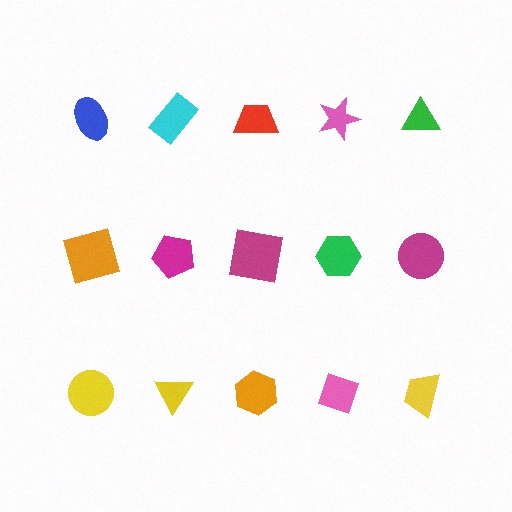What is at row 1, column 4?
A pink star.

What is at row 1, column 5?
A green triangle.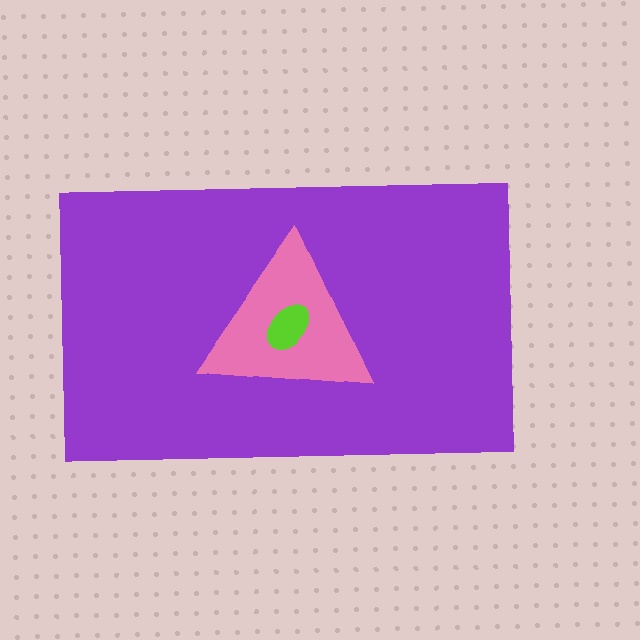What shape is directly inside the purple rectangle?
The pink triangle.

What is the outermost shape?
The purple rectangle.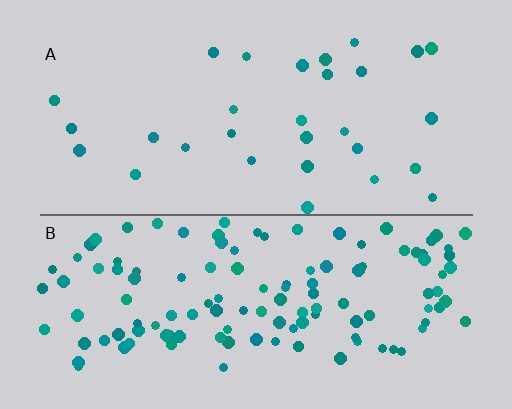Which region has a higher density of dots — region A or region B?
B (the bottom).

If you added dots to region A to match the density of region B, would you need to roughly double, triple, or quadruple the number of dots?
Approximately quadruple.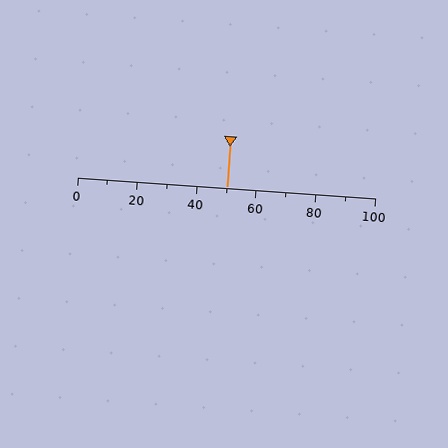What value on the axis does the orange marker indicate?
The marker indicates approximately 50.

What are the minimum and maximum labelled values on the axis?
The axis runs from 0 to 100.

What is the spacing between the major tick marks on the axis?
The major ticks are spaced 20 apart.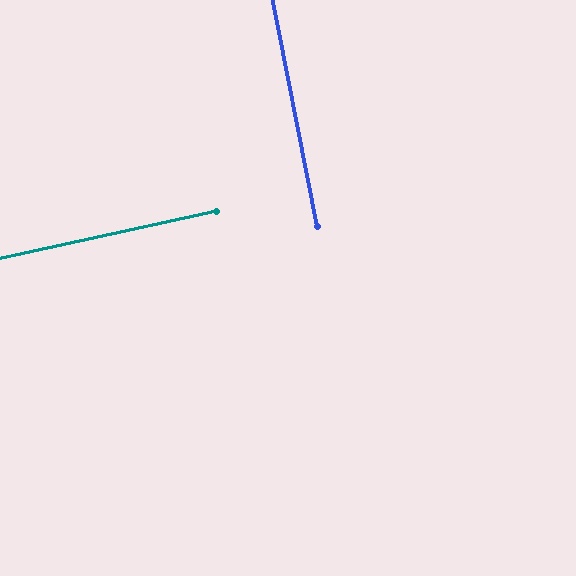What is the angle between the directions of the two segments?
Approximately 89 degrees.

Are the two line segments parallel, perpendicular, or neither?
Perpendicular — they meet at approximately 89°.